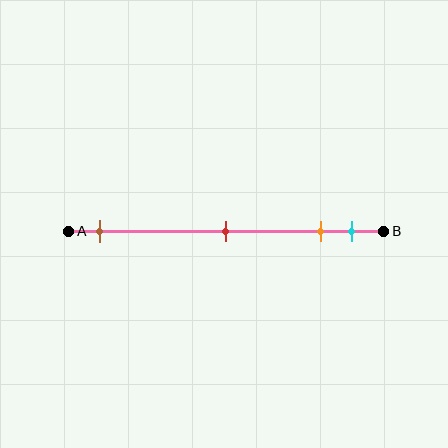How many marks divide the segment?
There are 4 marks dividing the segment.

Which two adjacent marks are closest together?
The orange and cyan marks are the closest adjacent pair.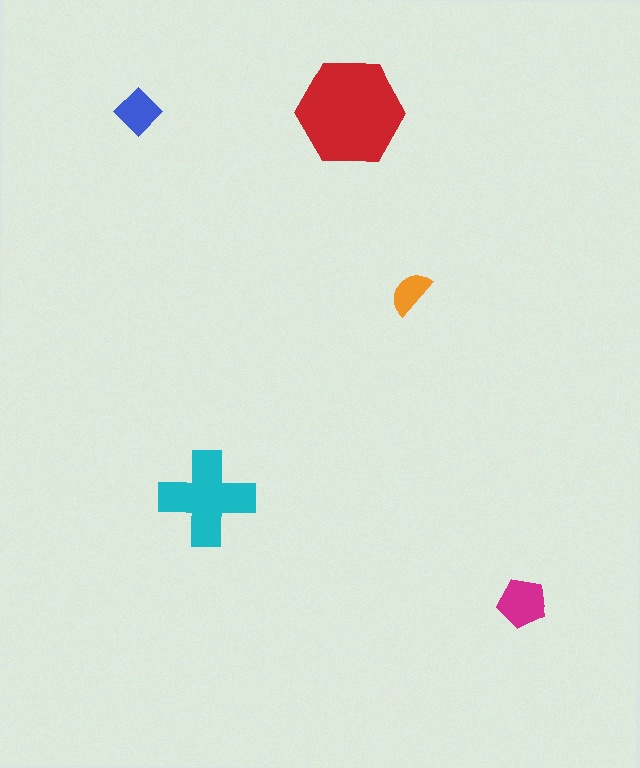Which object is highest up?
The red hexagon is topmost.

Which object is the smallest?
The orange semicircle.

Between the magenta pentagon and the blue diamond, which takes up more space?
The magenta pentagon.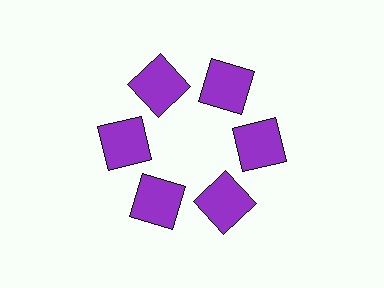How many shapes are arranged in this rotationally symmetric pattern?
There are 6 shapes, arranged in 6 groups of 1.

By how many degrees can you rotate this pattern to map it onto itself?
The pattern maps onto itself every 60 degrees of rotation.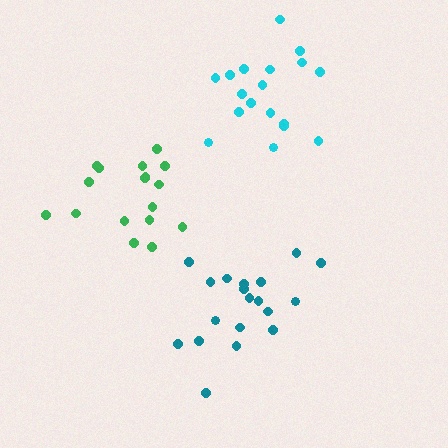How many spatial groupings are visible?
There are 3 spatial groupings.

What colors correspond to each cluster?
The clusters are colored: teal, green, cyan.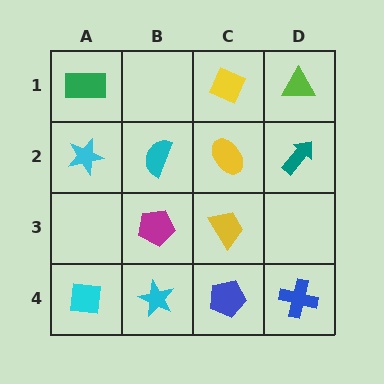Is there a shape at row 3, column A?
No, that cell is empty.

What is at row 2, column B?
A cyan semicircle.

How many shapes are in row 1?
3 shapes.